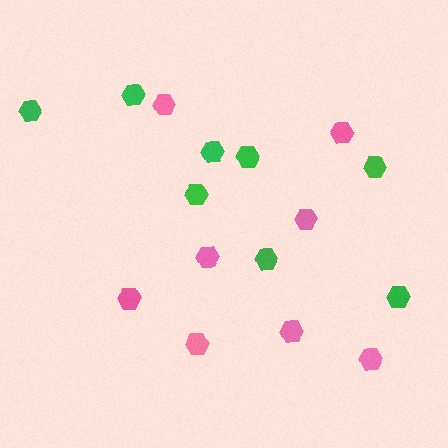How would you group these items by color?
There are 2 groups: one group of pink hexagons (8) and one group of green hexagons (8).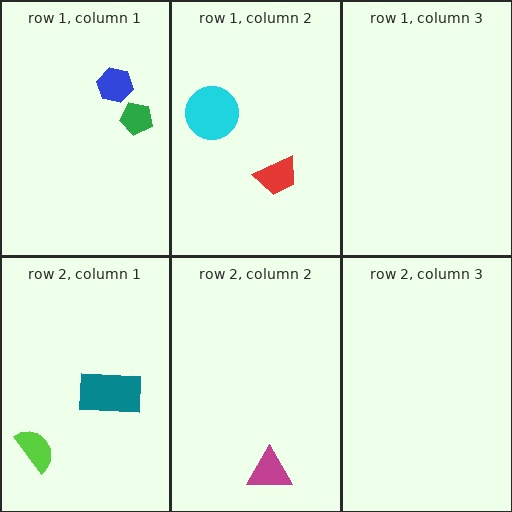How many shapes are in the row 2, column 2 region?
1.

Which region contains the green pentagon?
The row 1, column 1 region.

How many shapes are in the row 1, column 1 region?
2.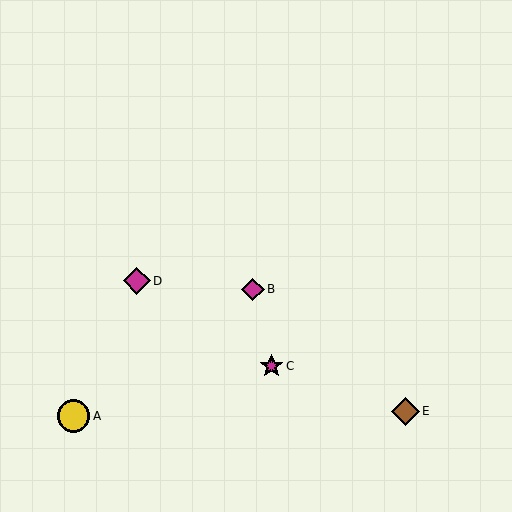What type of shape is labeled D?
Shape D is a magenta diamond.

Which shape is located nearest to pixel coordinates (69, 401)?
The yellow circle (labeled A) at (73, 416) is nearest to that location.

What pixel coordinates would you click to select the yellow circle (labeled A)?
Click at (73, 416) to select the yellow circle A.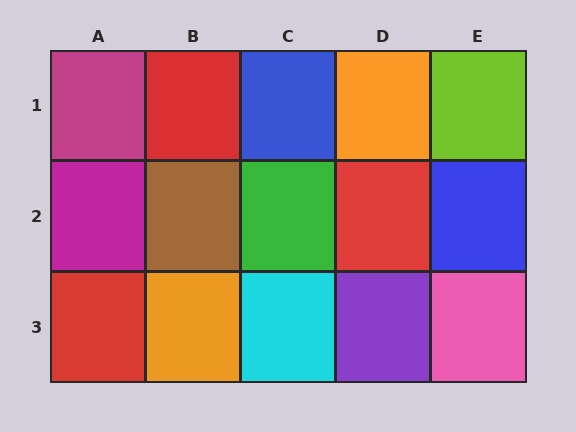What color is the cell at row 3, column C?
Cyan.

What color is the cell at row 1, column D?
Orange.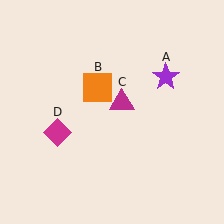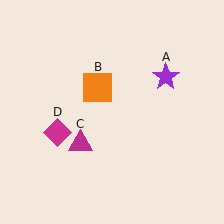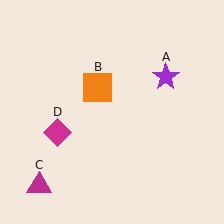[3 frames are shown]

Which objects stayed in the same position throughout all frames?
Purple star (object A) and orange square (object B) and magenta diamond (object D) remained stationary.